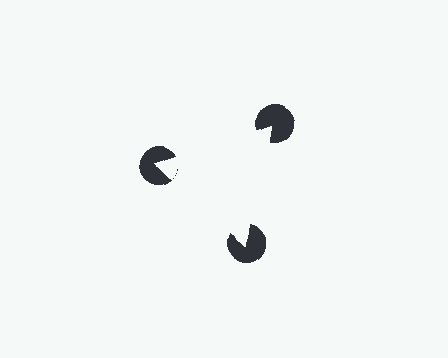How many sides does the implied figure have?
3 sides.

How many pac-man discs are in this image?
There are 3 — one at each vertex of the illusory triangle.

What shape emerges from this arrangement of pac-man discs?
An illusory triangle — its edges are inferred from the aligned wedge cuts in the pac-man discs, not physically drawn.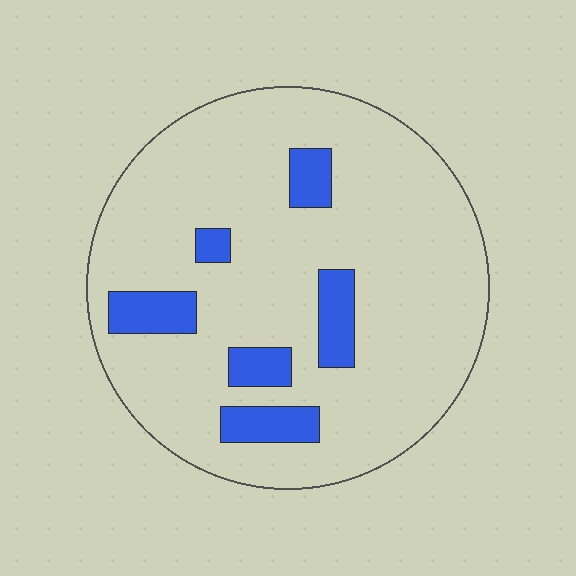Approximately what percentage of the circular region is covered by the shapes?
Approximately 15%.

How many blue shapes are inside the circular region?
6.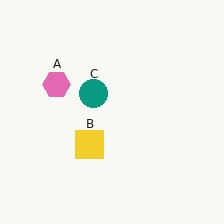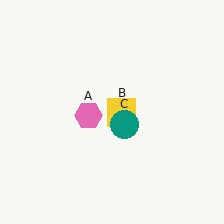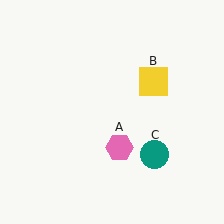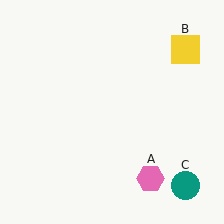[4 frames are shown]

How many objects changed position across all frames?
3 objects changed position: pink hexagon (object A), yellow square (object B), teal circle (object C).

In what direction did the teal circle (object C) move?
The teal circle (object C) moved down and to the right.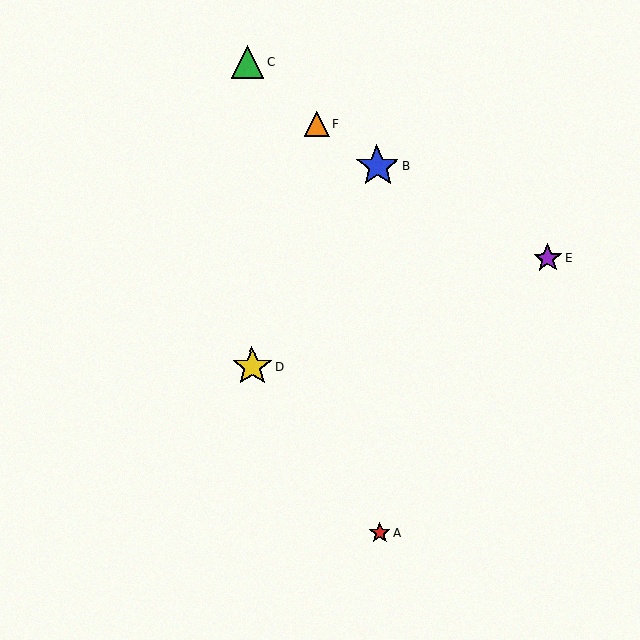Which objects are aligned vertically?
Objects C, D are aligned vertically.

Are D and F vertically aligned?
No, D is at x≈252 and F is at x≈317.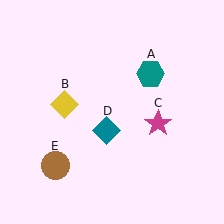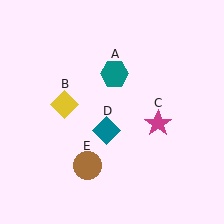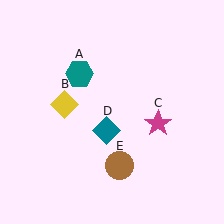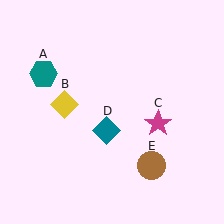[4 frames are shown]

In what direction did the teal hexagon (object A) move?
The teal hexagon (object A) moved left.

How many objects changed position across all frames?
2 objects changed position: teal hexagon (object A), brown circle (object E).